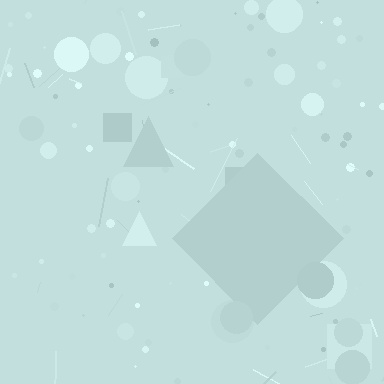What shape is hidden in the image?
A diamond is hidden in the image.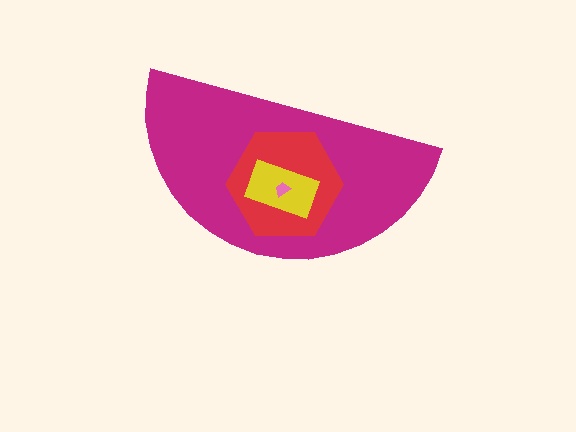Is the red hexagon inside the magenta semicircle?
Yes.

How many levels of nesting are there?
4.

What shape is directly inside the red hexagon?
The yellow rectangle.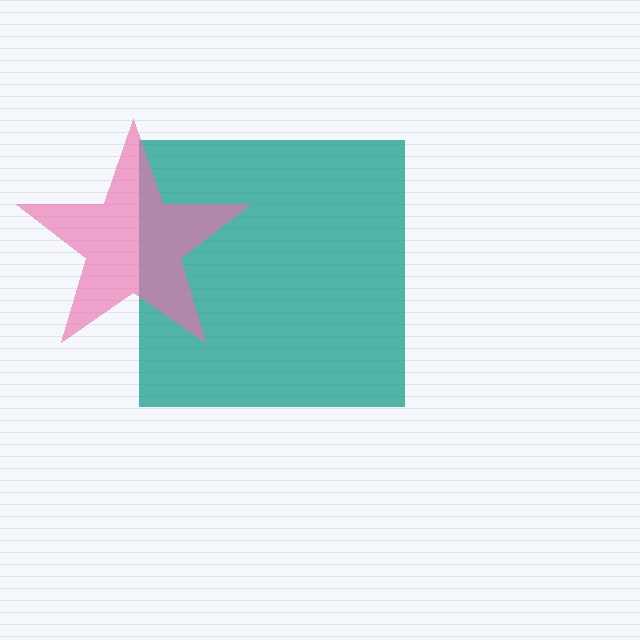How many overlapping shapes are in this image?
There are 2 overlapping shapes in the image.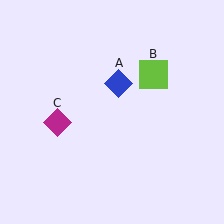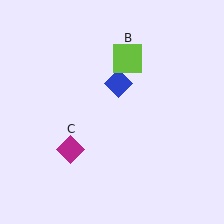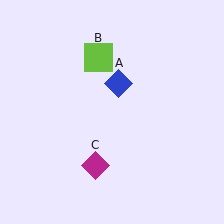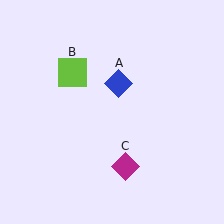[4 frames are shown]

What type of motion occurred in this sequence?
The lime square (object B), magenta diamond (object C) rotated counterclockwise around the center of the scene.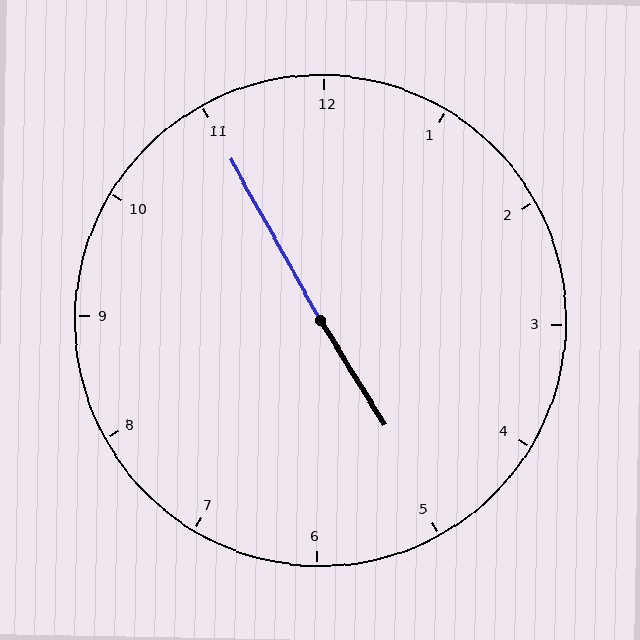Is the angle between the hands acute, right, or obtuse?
It is obtuse.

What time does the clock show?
4:55.